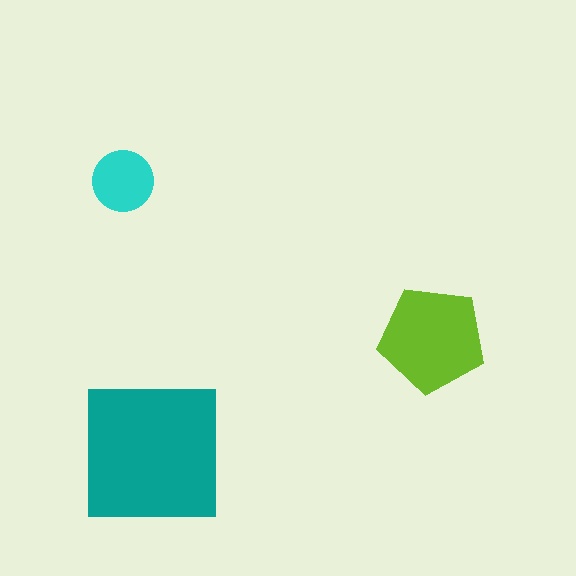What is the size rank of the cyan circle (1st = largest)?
3rd.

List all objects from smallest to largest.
The cyan circle, the lime pentagon, the teal square.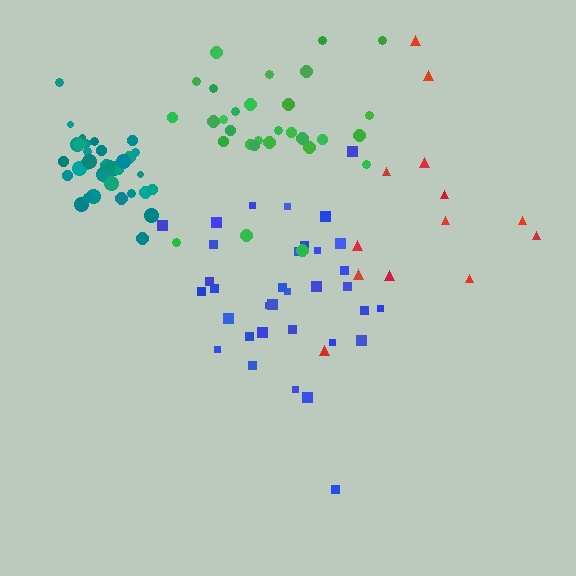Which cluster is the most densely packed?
Teal.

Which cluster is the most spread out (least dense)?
Red.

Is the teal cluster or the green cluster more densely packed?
Teal.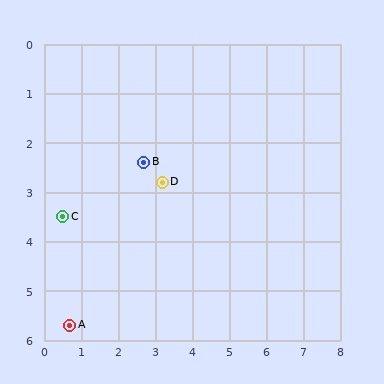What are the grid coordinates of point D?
Point D is at approximately (3.2, 2.8).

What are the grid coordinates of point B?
Point B is at approximately (2.7, 2.4).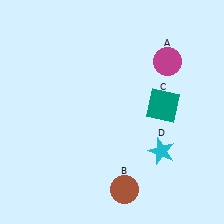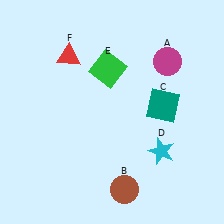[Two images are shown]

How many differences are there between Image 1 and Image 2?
There are 2 differences between the two images.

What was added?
A green square (E), a red triangle (F) were added in Image 2.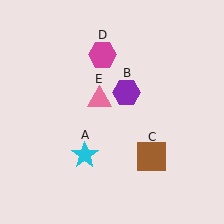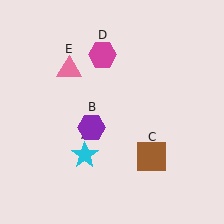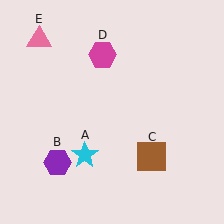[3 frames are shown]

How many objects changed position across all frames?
2 objects changed position: purple hexagon (object B), pink triangle (object E).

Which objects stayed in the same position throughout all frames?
Cyan star (object A) and brown square (object C) and magenta hexagon (object D) remained stationary.